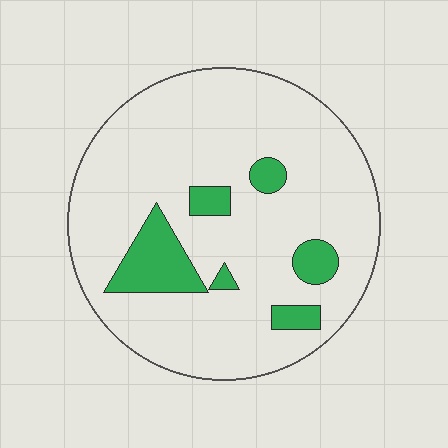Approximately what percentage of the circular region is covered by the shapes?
Approximately 15%.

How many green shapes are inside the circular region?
6.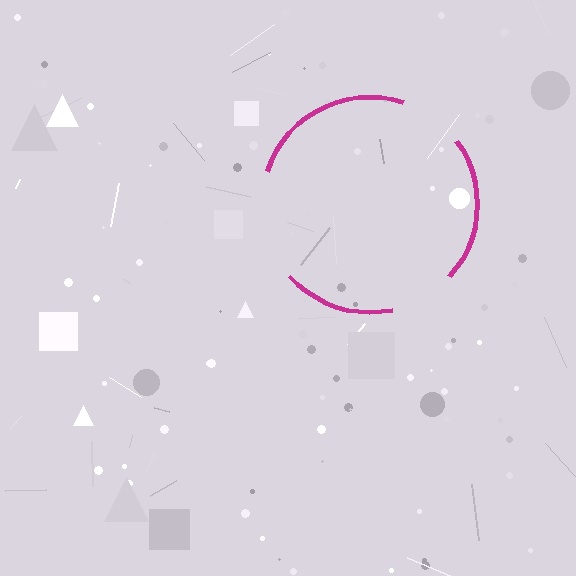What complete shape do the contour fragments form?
The contour fragments form a circle.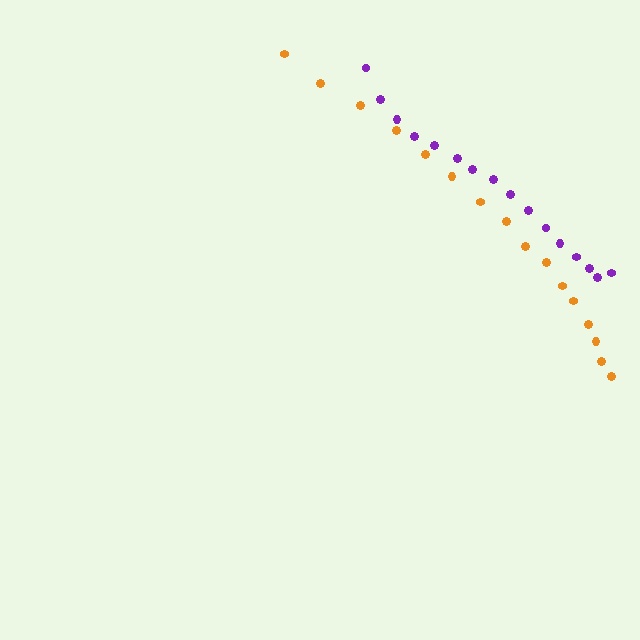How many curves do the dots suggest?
There are 2 distinct paths.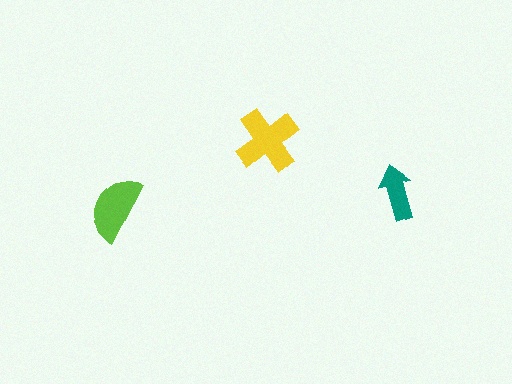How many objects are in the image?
There are 3 objects in the image.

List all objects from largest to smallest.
The yellow cross, the lime semicircle, the teal arrow.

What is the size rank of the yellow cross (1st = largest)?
1st.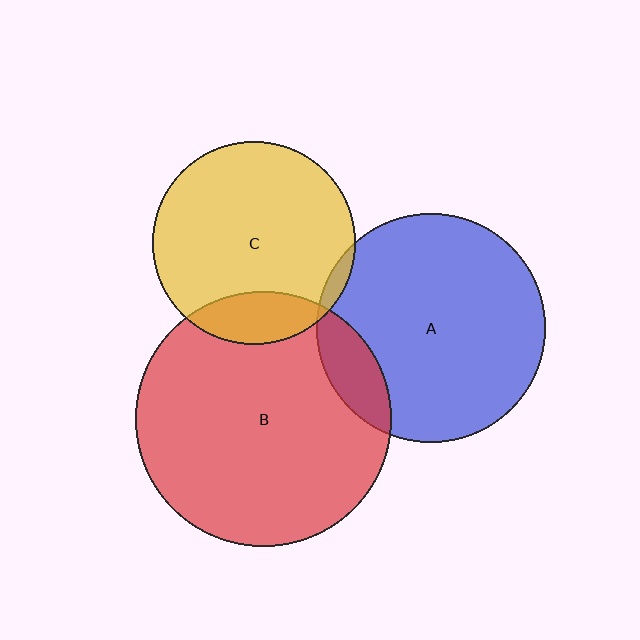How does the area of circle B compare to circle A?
Approximately 1.2 times.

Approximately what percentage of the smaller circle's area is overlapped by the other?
Approximately 15%.